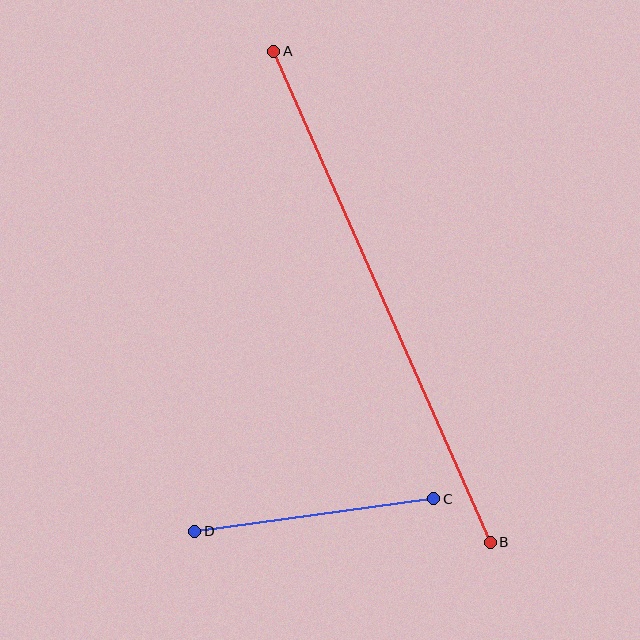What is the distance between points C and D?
The distance is approximately 241 pixels.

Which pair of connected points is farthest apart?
Points A and B are farthest apart.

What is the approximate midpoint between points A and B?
The midpoint is at approximately (382, 297) pixels.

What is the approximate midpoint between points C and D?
The midpoint is at approximately (314, 515) pixels.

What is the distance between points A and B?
The distance is approximately 537 pixels.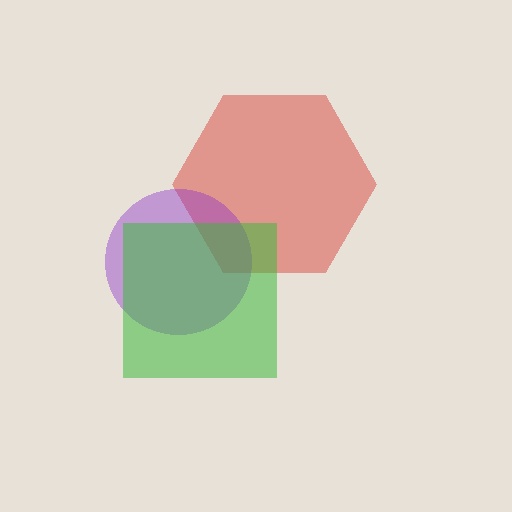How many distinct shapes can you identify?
There are 3 distinct shapes: a red hexagon, a purple circle, a green square.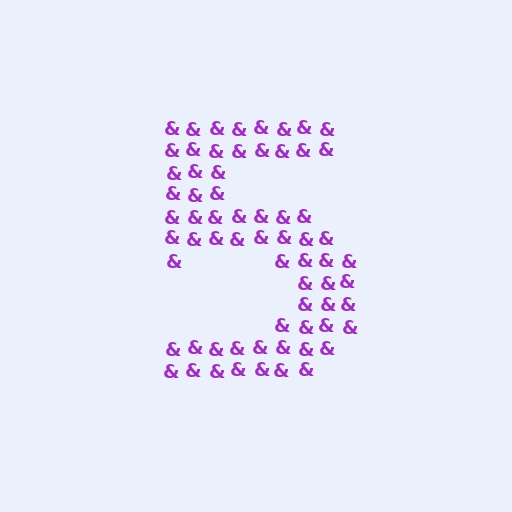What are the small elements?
The small elements are ampersands.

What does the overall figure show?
The overall figure shows the digit 5.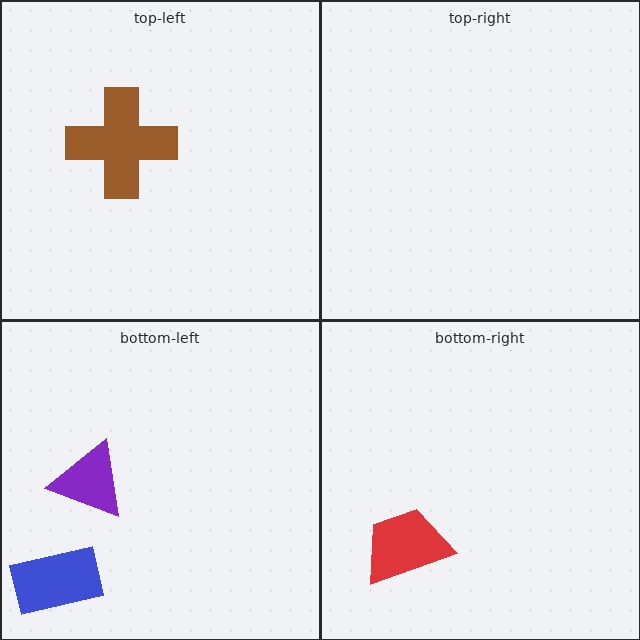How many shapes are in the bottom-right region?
1.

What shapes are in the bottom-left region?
The purple triangle, the blue rectangle.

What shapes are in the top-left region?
The brown cross.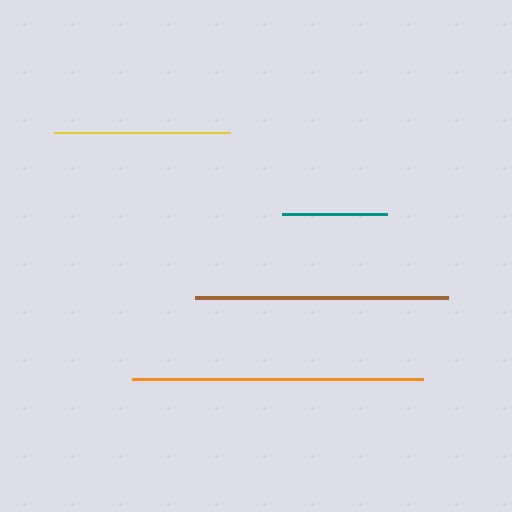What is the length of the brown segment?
The brown segment is approximately 252 pixels long.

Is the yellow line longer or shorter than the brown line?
The brown line is longer than the yellow line.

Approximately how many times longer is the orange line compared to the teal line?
The orange line is approximately 2.8 times the length of the teal line.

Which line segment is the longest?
The orange line is the longest at approximately 291 pixels.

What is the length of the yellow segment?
The yellow segment is approximately 176 pixels long.